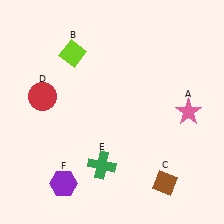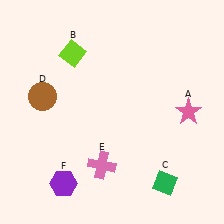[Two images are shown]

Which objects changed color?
C changed from brown to green. D changed from red to brown. E changed from green to pink.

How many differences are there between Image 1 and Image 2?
There are 3 differences between the two images.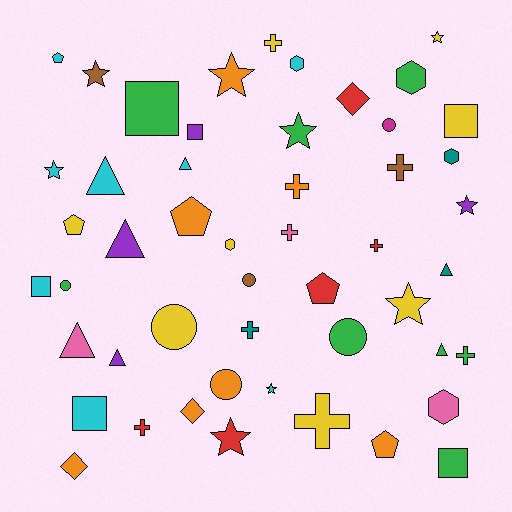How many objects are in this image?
There are 50 objects.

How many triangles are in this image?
There are 7 triangles.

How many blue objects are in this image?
There are no blue objects.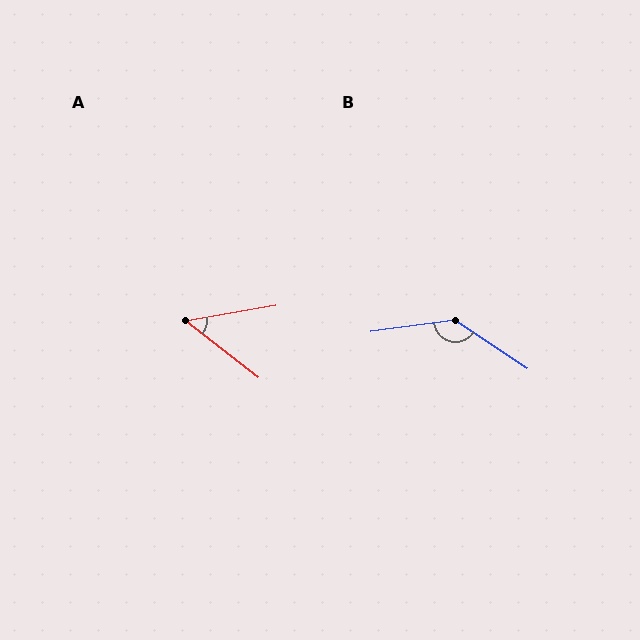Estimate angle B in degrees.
Approximately 139 degrees.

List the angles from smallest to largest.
A (47°), B (139°).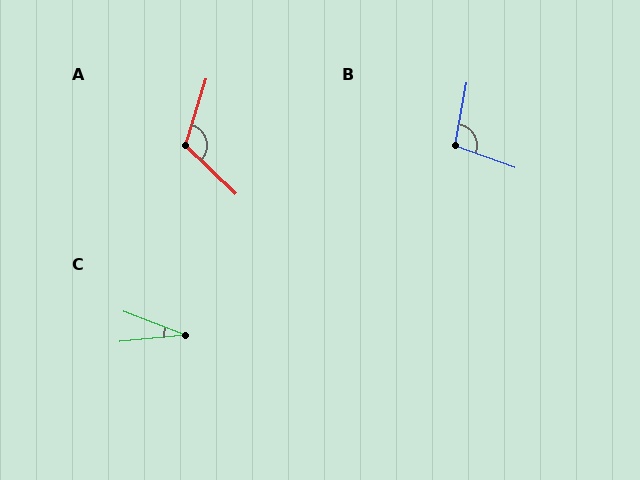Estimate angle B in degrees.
Approximately 99 degrees.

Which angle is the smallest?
C, at approximately 27 degrees.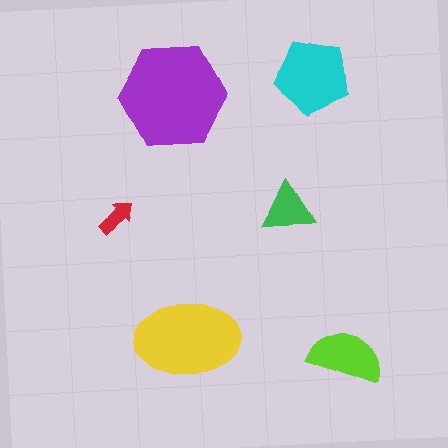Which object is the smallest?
The red arrow.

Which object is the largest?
The purple hexagon.